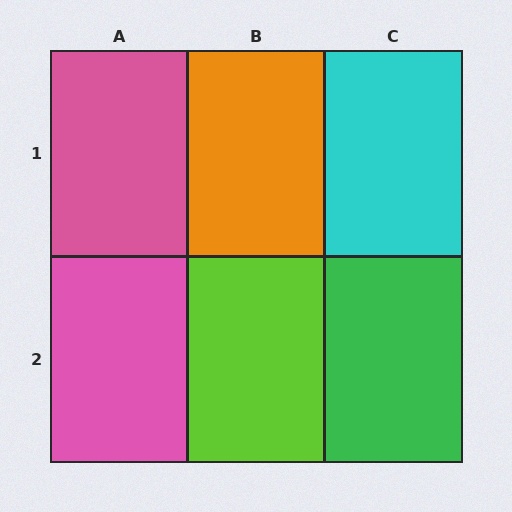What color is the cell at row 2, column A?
Pink.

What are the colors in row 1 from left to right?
Pink, orange, cyan.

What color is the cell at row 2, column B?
Lime.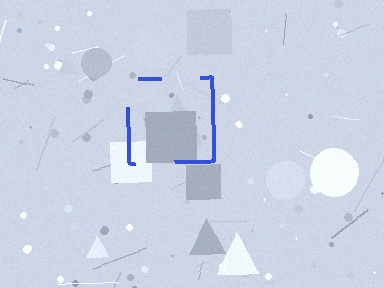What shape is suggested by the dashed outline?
The dashed outline suggests a square.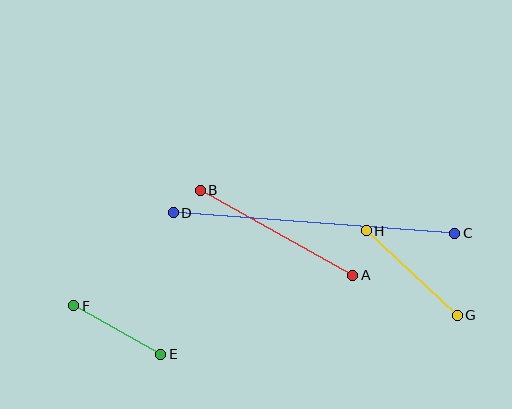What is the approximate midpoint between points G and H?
The midpoint is at approximately (412, 273) pixels.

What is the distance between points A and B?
The distance is approximately 175 pixels.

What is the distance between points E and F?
The distance is approximately 99 pixels.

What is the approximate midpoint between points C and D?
The midpoint is at approximately (314, 223) pixels.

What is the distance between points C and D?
The distance is approximately 282 pixels.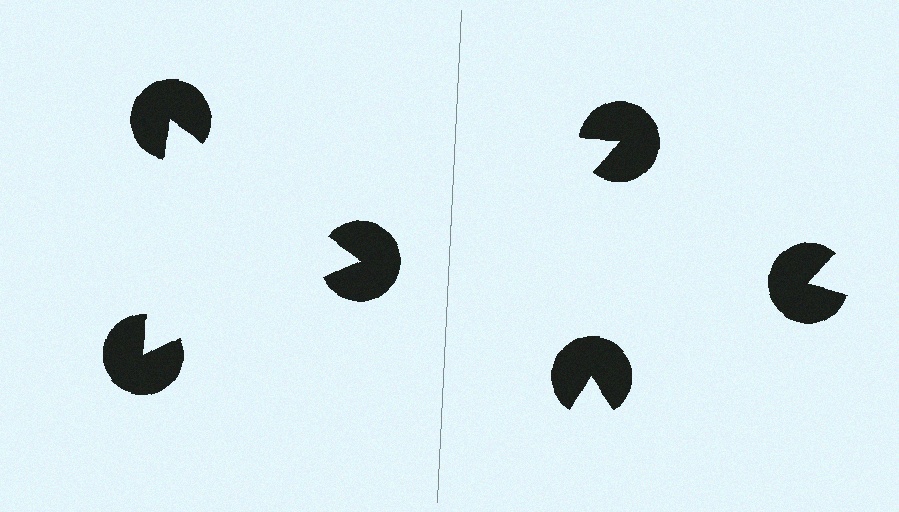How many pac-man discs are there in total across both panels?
6 — 3 on each side.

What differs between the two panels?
The pac-man discs are positioned identically on both sides; only the wedge orientations differ. On the left they align to a triangle; on the right they are misaligned.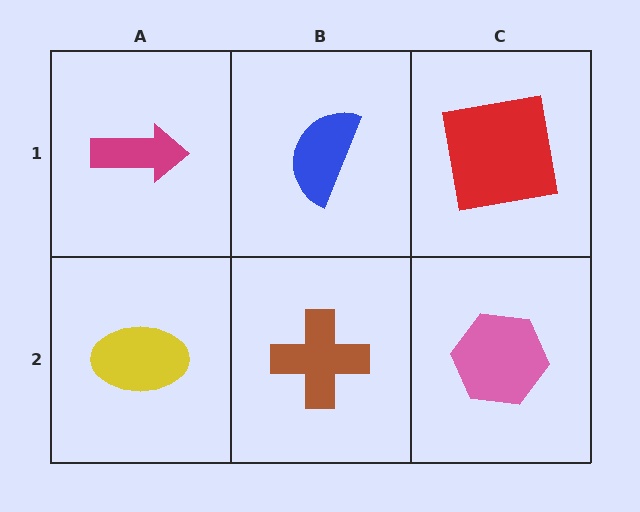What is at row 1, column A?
A magenta arrow.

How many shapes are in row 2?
3 shapes.